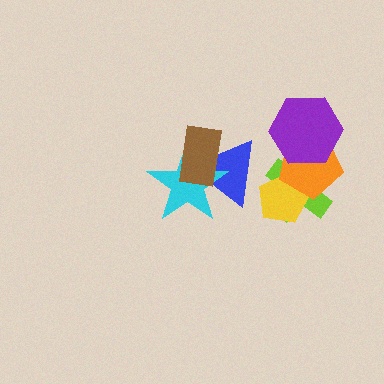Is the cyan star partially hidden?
Yes, it is partially covered by another shape.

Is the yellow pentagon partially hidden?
Yes, it is partially covered by another shape.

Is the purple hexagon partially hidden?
No, no other shape covers it.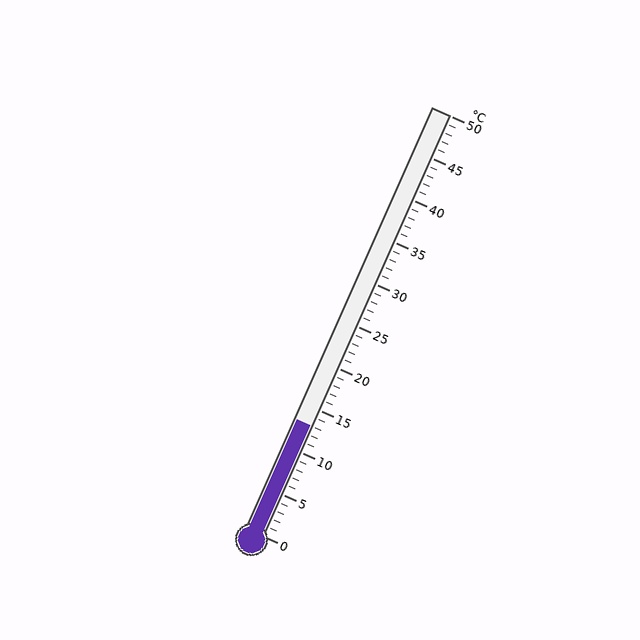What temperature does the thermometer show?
The thermometer shows approximately 13°C.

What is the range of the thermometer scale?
The thermometer scale ranges from 0°C to 50°C.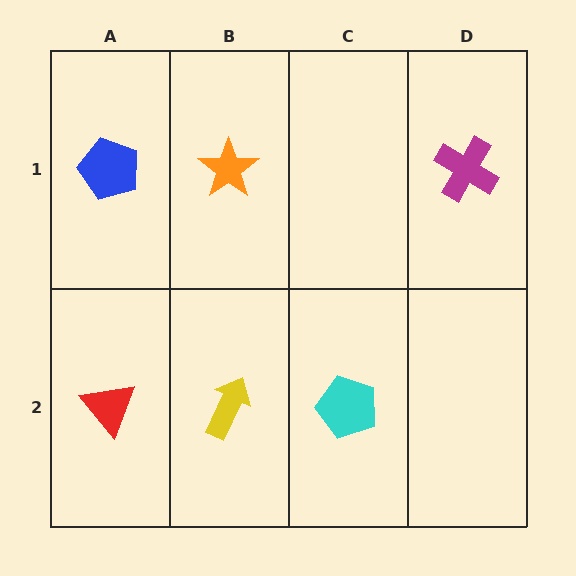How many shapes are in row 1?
3 shapes.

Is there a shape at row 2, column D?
No, that cell is empty.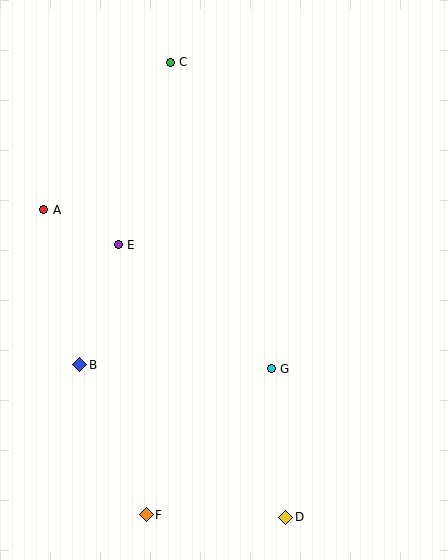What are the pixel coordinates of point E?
Point E is at (118, 245).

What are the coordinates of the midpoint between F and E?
The midpoint between F and E is at (132, 380).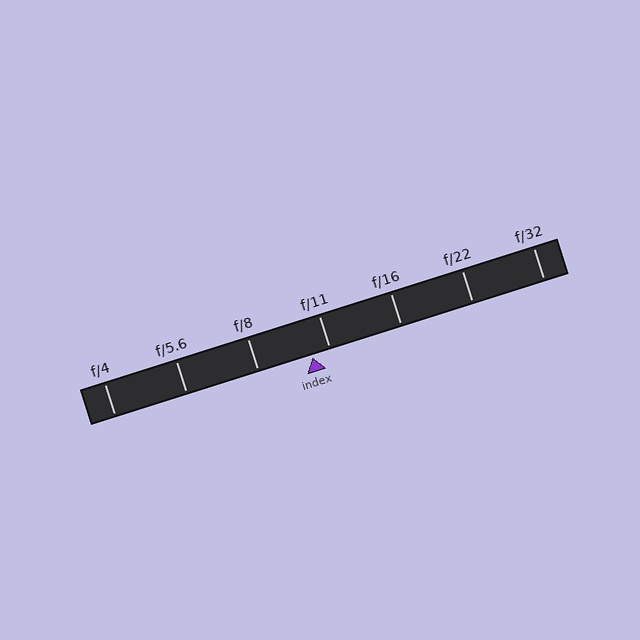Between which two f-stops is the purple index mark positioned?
The index mark is between f/8 and f/11.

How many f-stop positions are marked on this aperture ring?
There are 7 f-stop positions marked.